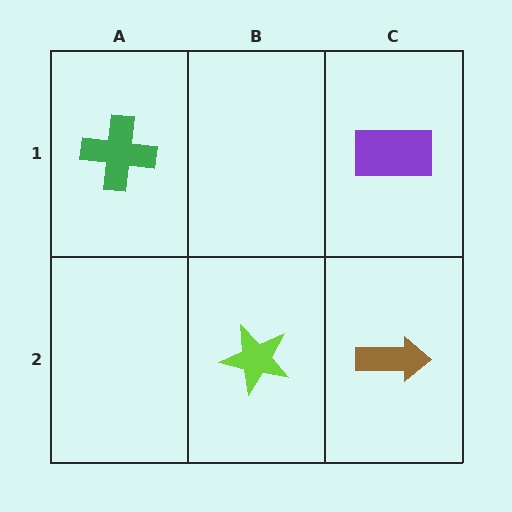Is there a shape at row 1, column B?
No, that cell is empty.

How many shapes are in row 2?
2 shapes.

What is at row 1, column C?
A purple rectangle.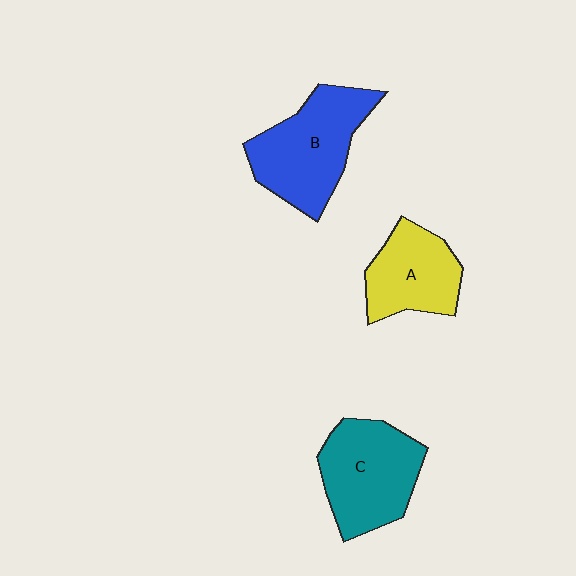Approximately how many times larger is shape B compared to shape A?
Approximately 1.4 times.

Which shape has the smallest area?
Shape A (yellow).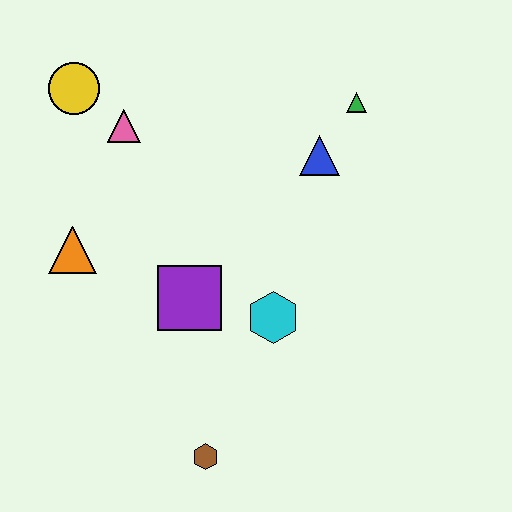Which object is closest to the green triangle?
The blue triangle is closest to the green triangle.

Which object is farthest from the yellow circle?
The brown hexagon is farthest from the yellow circle.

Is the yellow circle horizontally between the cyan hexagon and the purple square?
No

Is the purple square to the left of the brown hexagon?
Yes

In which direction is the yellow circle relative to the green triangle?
The yellow circle is to the left of the green triangle.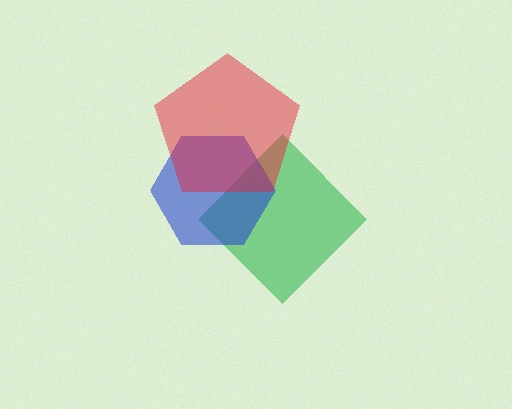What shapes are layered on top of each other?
The layered shapes are: a green diamond, a blue hexagon, a red pentagon.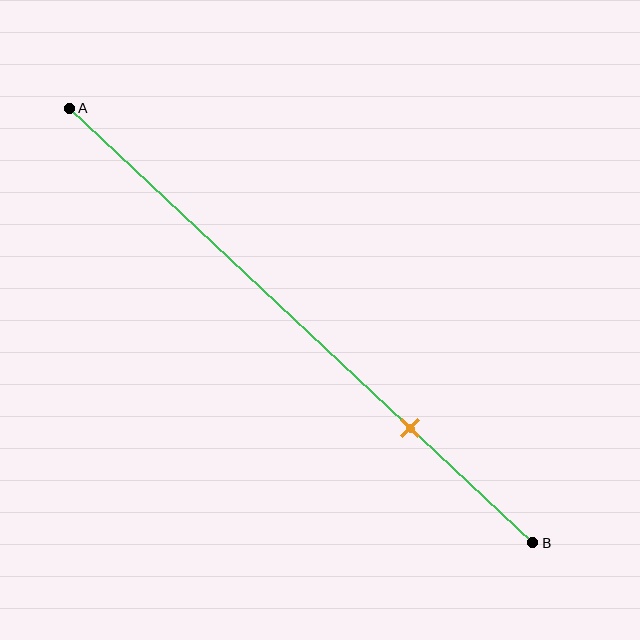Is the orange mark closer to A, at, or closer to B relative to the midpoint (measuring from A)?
The orange mark is closer to point B than the midpoint of segment AB.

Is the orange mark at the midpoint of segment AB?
No, the mark is at about 75% from A, not at the 50% midpoint.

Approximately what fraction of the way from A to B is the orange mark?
The orange mark is approximately 75% of the way from A to B.